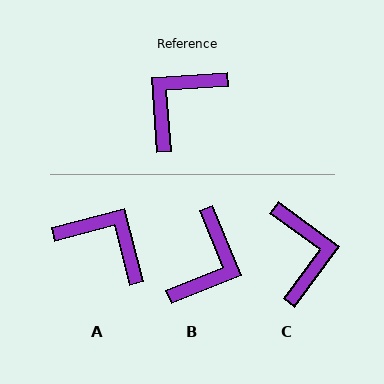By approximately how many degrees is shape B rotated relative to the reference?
Approximately 162 degrees clockwise.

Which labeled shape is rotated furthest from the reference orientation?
B, about 162 degrees away.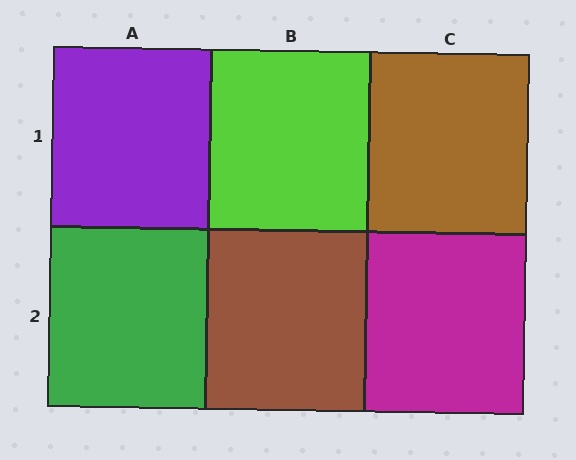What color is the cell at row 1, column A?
Purple.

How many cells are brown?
2 cells are brown.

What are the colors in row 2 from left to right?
Green, brown, magenta.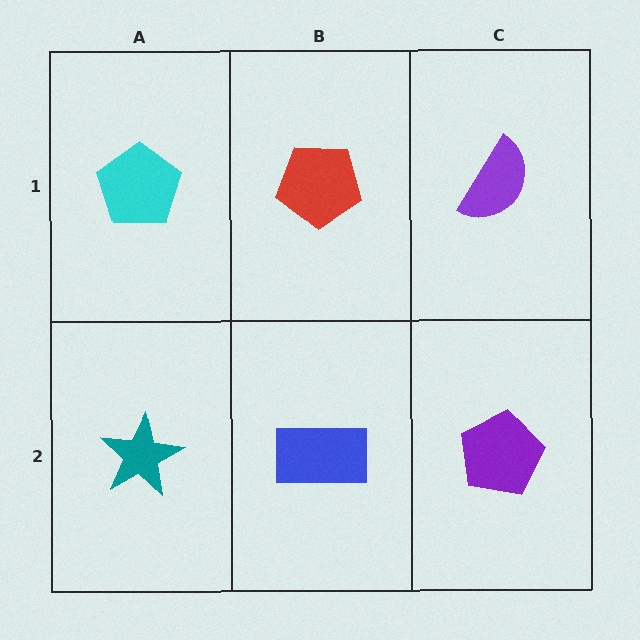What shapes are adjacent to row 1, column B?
A blue rectangle (row 2, column B), a cyan pentagon (row 1, column A), a purple semicircle (row 1, column C).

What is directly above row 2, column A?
A cyan pentagon.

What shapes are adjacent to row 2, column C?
A purple semicircle (row 1, column C), a blue rectangle (row 2, column B).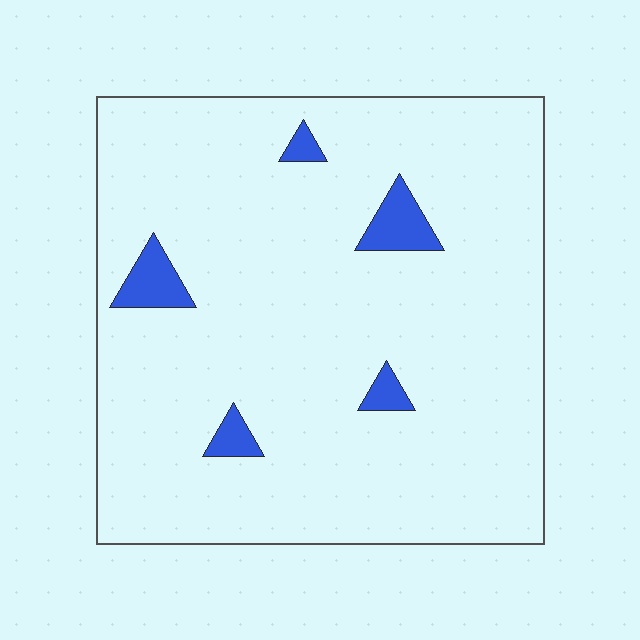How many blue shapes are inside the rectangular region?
5.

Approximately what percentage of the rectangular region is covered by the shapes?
Approximately 5%.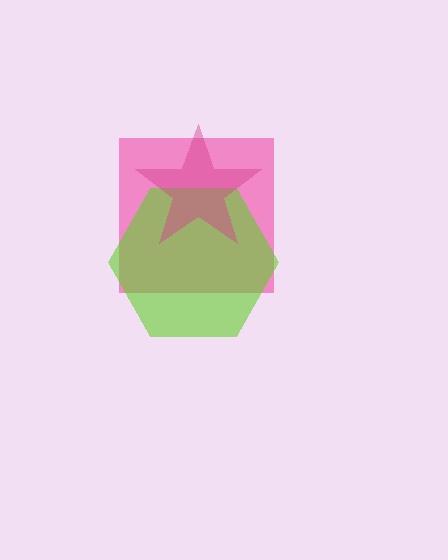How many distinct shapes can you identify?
There are 3 distinct shapes: a pink square, a lime hexagon, a magenta star.